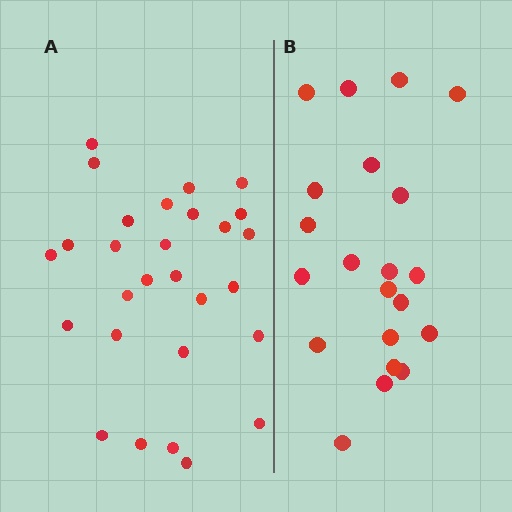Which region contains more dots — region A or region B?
Region A (the left region) has more dots.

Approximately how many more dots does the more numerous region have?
Region A has roughly 8 or so more dots than region B.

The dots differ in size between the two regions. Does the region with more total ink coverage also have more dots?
No. Region B has more total ink coverage because its dots are larger, but region A actually contains more individual dots. Total area can be misleading — the number of items is what matters here.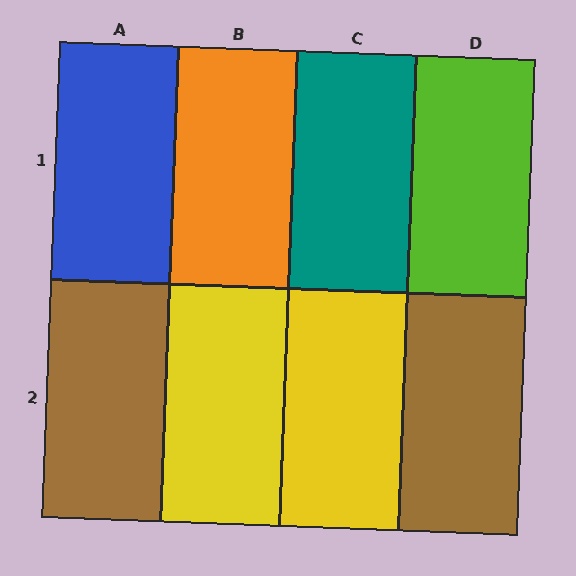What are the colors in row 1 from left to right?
Blue, orange, teal, lime.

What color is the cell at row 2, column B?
Yellow.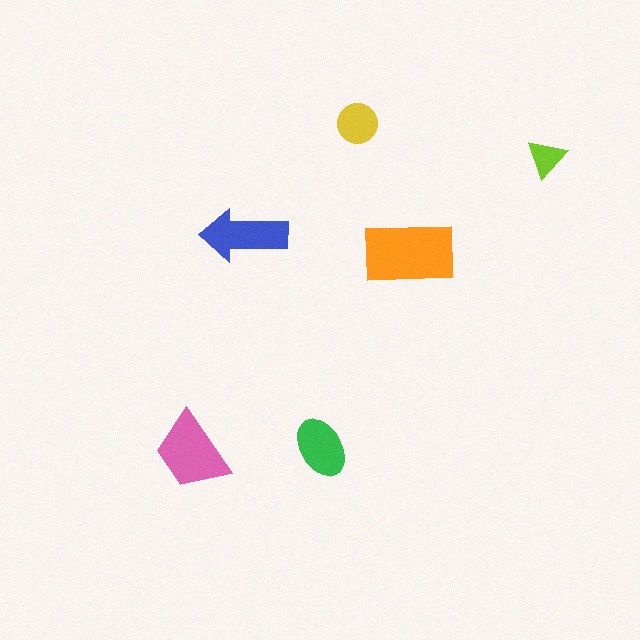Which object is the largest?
The orange rectangle.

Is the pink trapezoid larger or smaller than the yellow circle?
Larger.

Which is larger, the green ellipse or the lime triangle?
The green ellipse.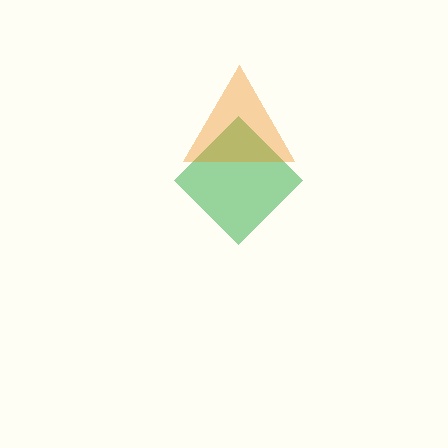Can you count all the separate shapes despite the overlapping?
Yes, there are 2 separate shapes.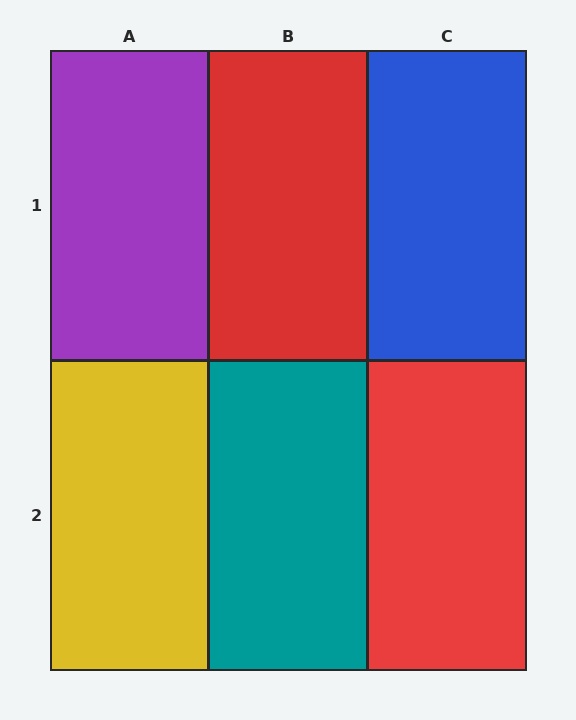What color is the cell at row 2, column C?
Red.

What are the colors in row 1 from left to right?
Purple, red, blue.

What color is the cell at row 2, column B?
Teal.